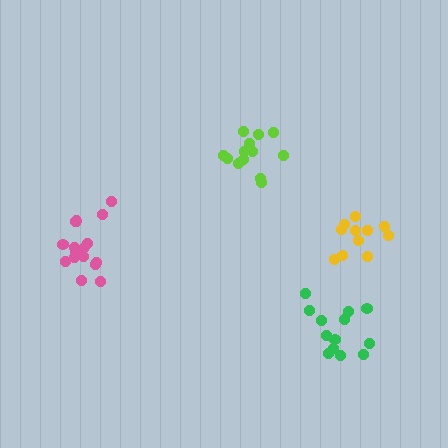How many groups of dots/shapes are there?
There are 4 groups.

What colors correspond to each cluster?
The clusters are colored: yellow, lime, pink, green.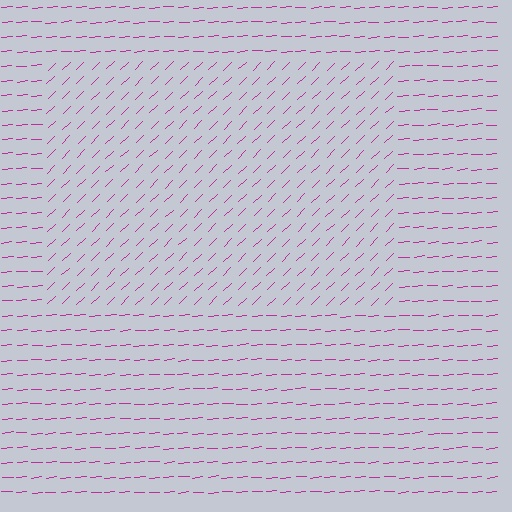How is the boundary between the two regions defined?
The boundary is defined purely by a change in line orientation (approximately 39 degrees difference). All lines are the same color and thickness.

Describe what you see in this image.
The image is filled with small magenta line segments. A rectangle region in the image has lines oriented differently from the surrounding lines, creating a visible texture boundary.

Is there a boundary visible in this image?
Yes, there is a texture boundary formed by a change in line orientation.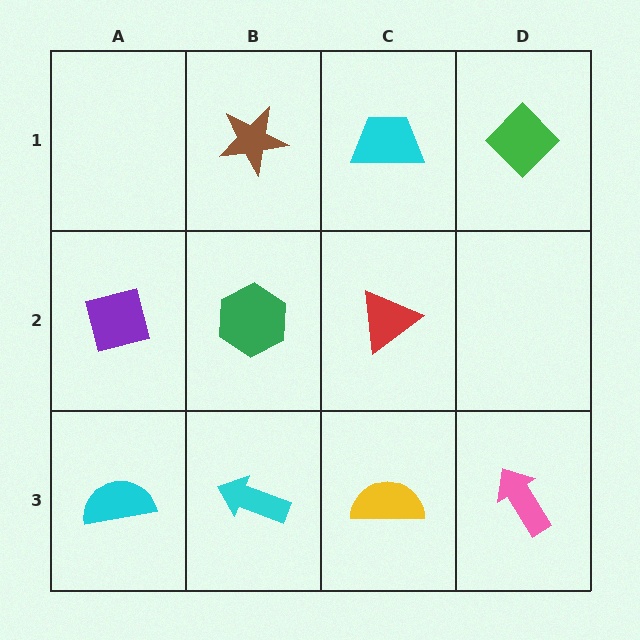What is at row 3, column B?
A cyan arrow.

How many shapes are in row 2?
3 shapes.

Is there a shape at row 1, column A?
No, that cell is empty.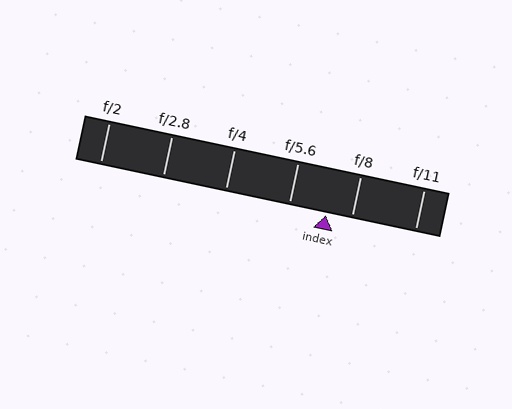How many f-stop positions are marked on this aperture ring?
There are 6 f-stop positions marked.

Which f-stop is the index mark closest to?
The index mark is closest to f/8.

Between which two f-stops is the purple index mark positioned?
The index mark is between f/5.6 and f/8.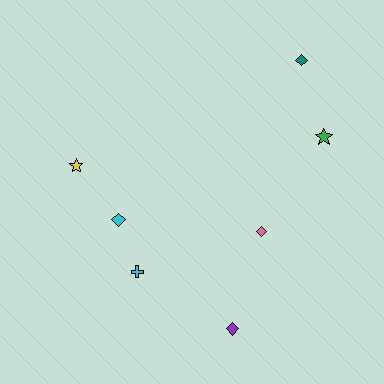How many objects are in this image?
There are 7 objects.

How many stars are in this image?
There are 2 stars.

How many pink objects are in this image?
There is 1 pink object.